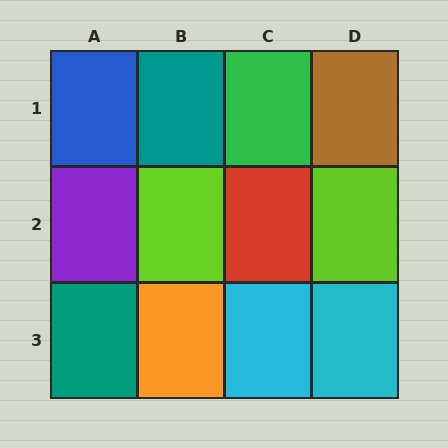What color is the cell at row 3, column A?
Teal.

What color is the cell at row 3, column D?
Cyan.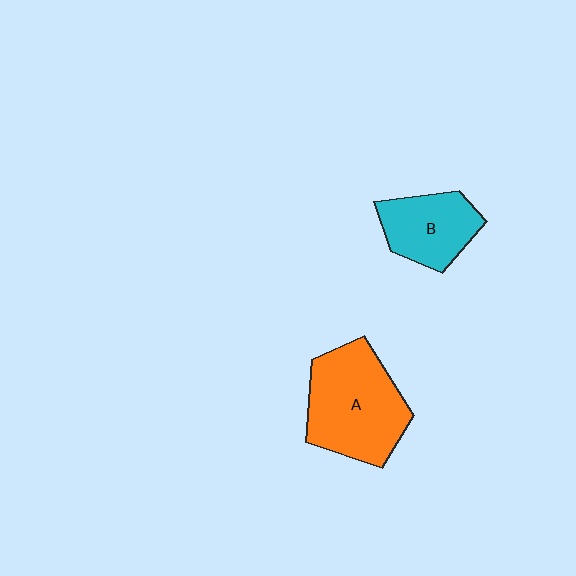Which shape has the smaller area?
Shape B (cyan).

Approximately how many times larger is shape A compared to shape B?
Approximately 1.6 times.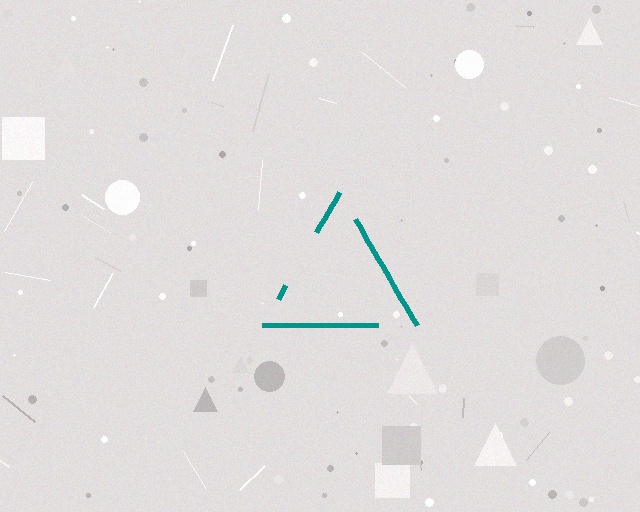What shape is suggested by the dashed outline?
The dashed outline suggests a triangle.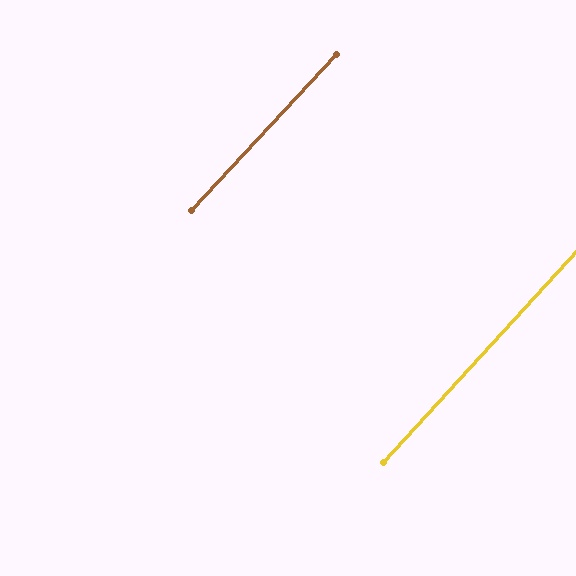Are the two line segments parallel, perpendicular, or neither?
Parallel — their directions differ by only 0.6°.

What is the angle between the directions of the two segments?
Approximately 1 degree.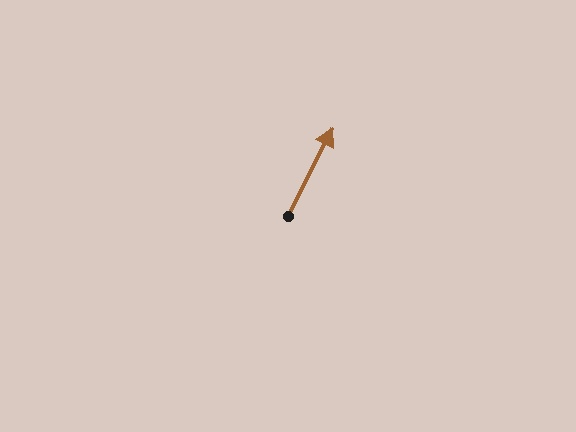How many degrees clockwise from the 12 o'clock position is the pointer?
Approximately 27 degrees.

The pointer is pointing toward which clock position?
Roughly 1 o'clock.